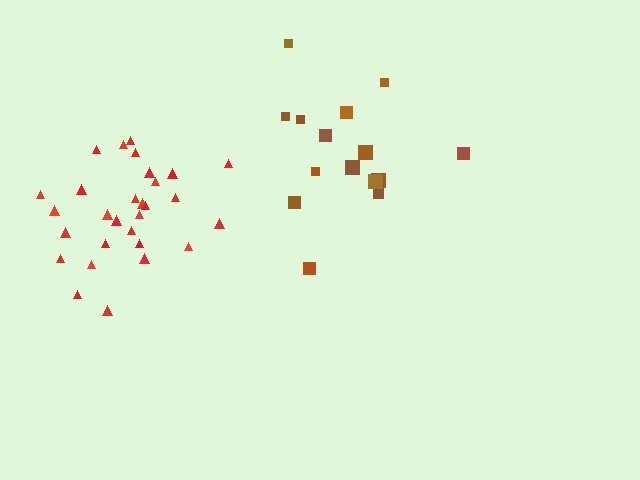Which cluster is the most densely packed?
Red.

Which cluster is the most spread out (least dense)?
Brown.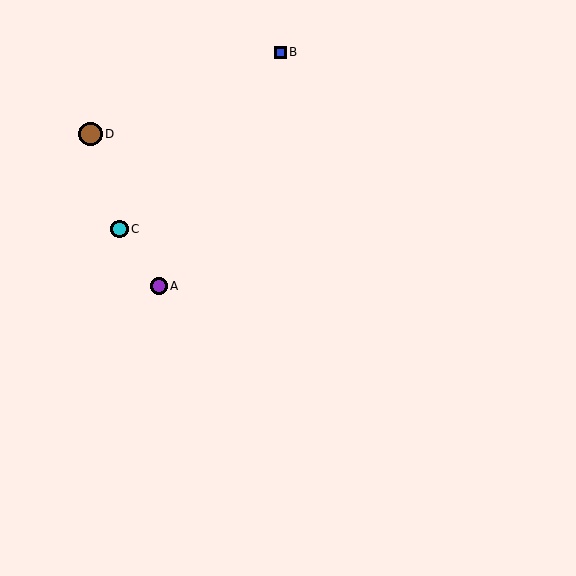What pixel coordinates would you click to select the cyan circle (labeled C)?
Click at (120, 229) to select the cyan circle C.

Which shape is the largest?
The brown circle (labeled D) is the largest.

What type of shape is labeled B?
Shape B is a blue square.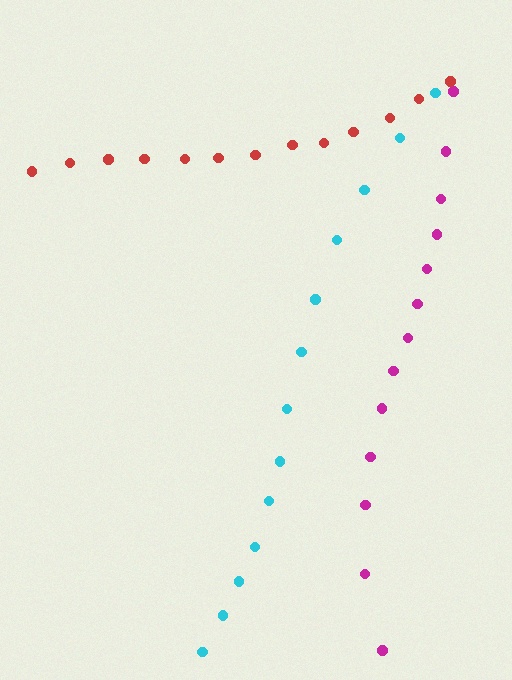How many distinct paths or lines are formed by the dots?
There are 3 distinct paths.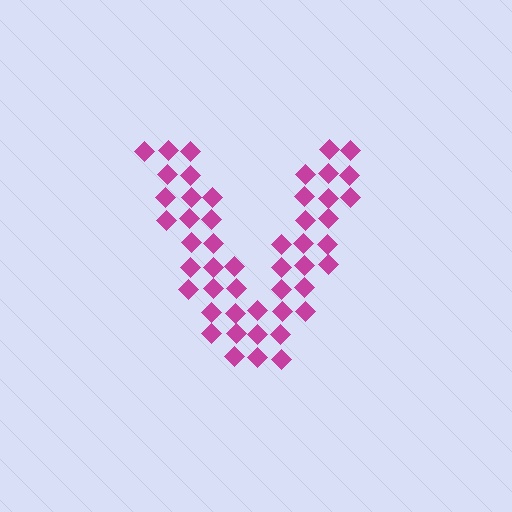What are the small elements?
The small elements are diamonds.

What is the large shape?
The large shape is the letter V.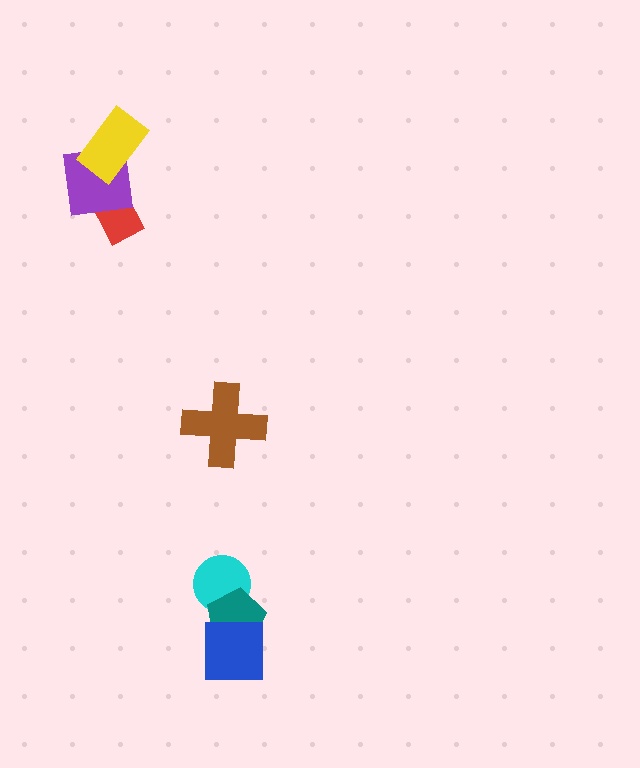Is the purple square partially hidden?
Yes, it is partially covered by another shape.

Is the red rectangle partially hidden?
Yes, it is partially covered by another shape.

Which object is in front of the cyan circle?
The teal pentagon is in front of the cyan circle.